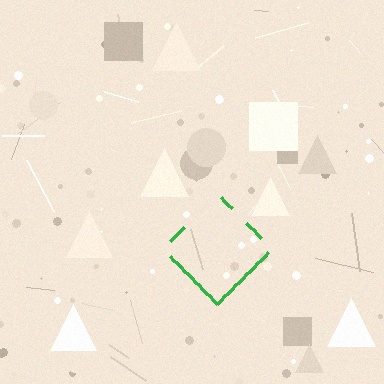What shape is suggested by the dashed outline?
The dashed outline suggests a diamond.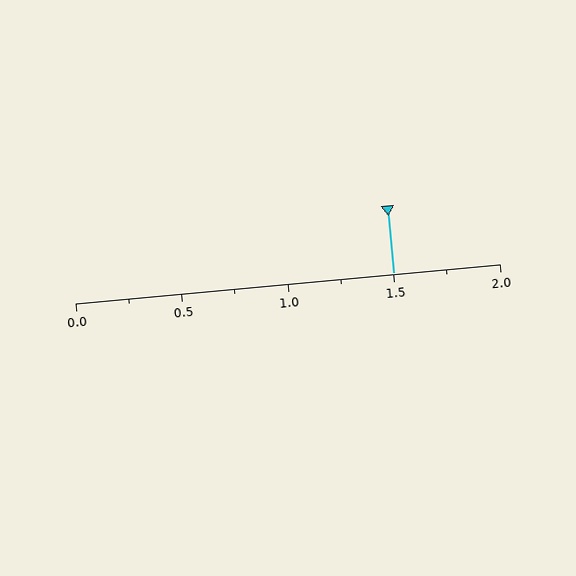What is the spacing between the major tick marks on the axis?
The major ticks are spaced 0.5 apart.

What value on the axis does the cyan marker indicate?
The marker indicates approximately 1.5.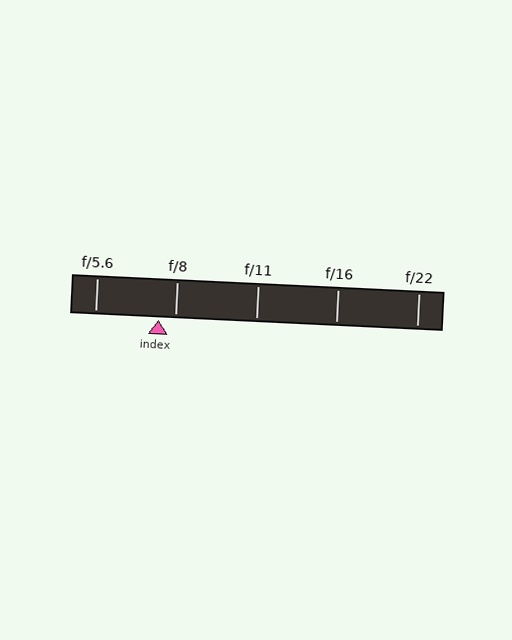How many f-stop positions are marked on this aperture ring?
There are 5 f-stop positions marked.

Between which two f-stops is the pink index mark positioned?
The index mark is between f/5.6 and f/8.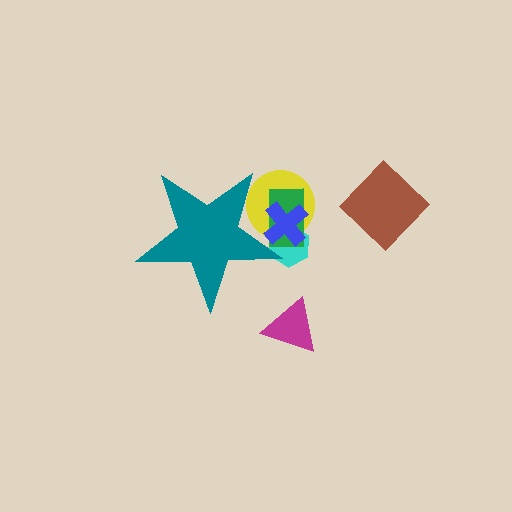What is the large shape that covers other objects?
A teal star.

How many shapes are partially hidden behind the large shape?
4 shapes are partially hidden.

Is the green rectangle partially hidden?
Yes, the green rectangle is partially hidden behind the teal star.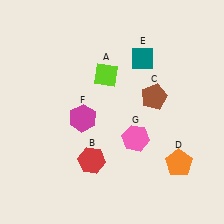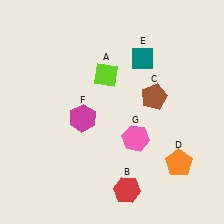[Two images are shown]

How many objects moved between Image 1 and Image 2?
1 object moved between the two images.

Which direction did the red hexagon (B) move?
The red hexagon (B) moved right.